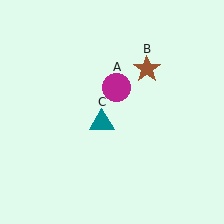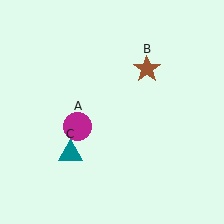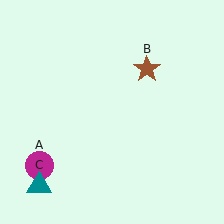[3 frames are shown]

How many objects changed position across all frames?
2 objects changed position: magenta circle (object A), teal triangle (object C).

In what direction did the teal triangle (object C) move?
The teal triangle (object C) moved down and to the left.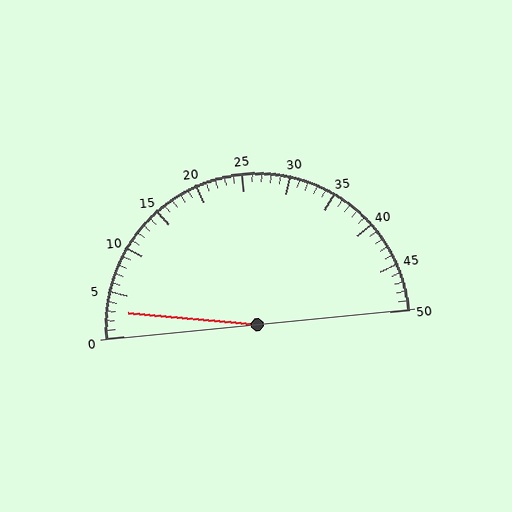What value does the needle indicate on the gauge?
The needle indicates approximately 3.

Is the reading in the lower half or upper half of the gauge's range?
The reading is in the lower half of the range (0 to 50).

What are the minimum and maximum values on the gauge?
The gauge ranges from 0 to 50.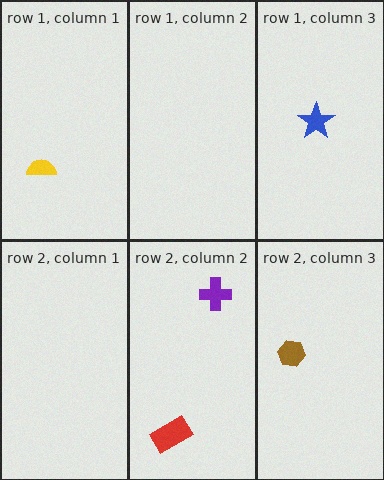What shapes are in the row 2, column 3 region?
The brown hexagon.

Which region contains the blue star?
The row 1, column 3 region.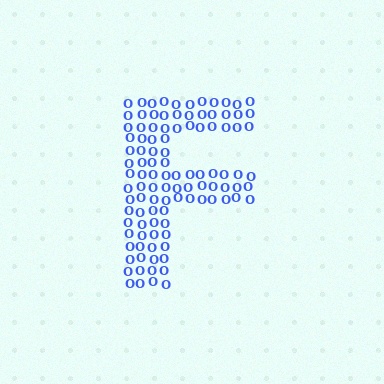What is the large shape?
The large shape is the letter F.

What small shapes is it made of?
It is made of small letter O's.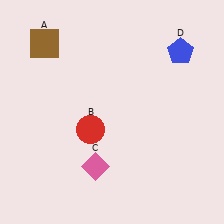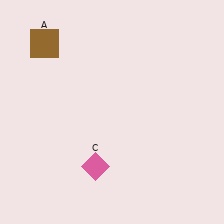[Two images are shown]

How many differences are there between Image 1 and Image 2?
There are 2 differences between the two images.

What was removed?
The blue pentagon (D), the red circle (B) were removed in Image 2.